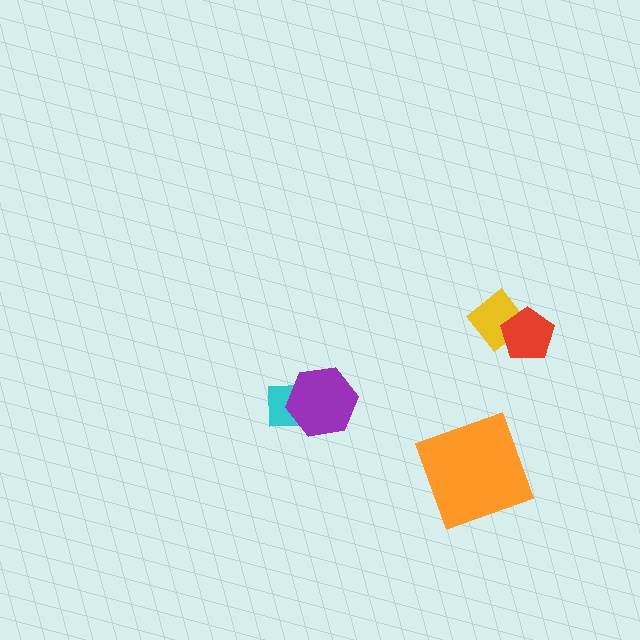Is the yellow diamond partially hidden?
Yes, it is partially covered by another shape.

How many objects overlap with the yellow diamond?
1 object overlaps with the yellow diamond.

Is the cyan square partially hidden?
Yes, it is partially covered by another shape.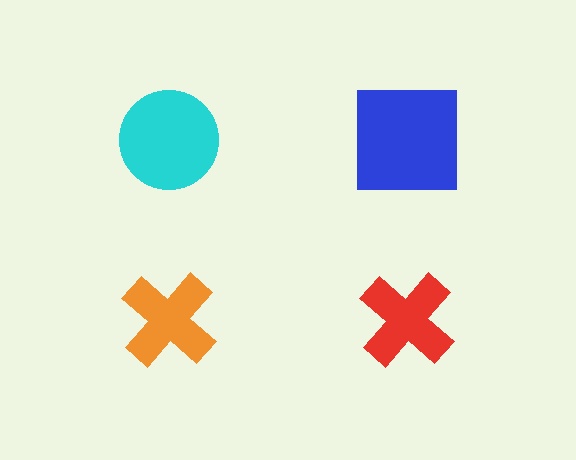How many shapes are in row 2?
2 shapes.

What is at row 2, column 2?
A red cross.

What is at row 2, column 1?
An orange cross.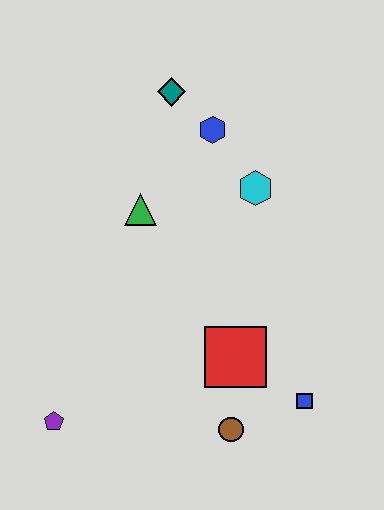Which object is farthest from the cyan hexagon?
The purple pentagon is farthest from the cyan hexagon.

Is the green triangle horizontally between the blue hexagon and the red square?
No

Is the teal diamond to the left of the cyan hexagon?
Yes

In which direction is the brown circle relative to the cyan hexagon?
The brown circle is below the cyan hexagon.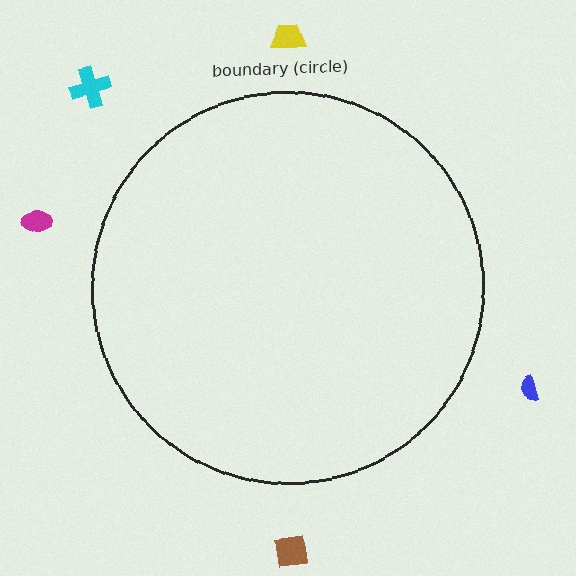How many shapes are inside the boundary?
0 inside, 5 outside.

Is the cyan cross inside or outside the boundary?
Outside.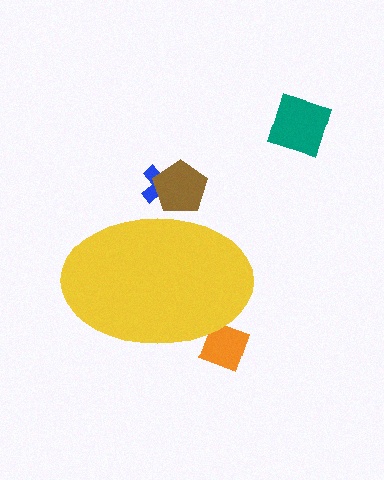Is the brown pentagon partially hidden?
Yes, the brown pentagon is partially hidden behind the yellow ellipse.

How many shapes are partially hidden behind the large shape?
3 shapes are partially hidden.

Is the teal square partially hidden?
No, the teal square is fully visible.